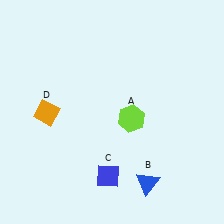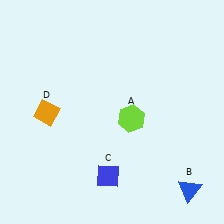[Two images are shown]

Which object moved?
The blue triangle (B) moved right.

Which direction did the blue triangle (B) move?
The blue triangle (B) moved right.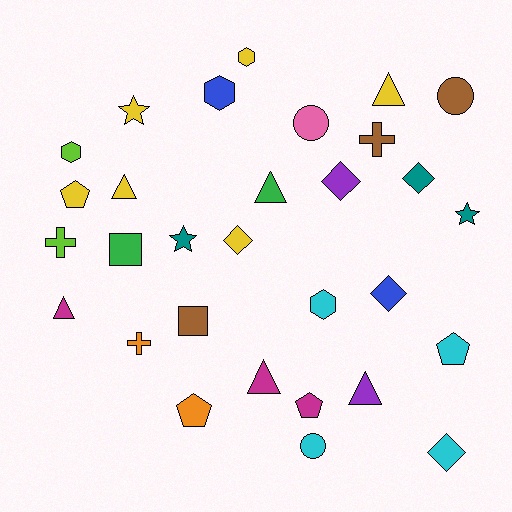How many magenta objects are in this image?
There are 3 magenta objects.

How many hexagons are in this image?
There are 4 hexagons.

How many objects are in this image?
There are 30 objects.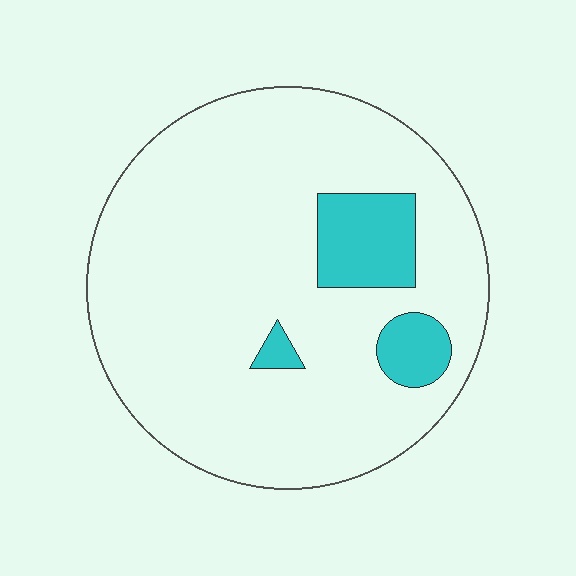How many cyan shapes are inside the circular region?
3.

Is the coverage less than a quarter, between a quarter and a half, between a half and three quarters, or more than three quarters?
Less than a quarter.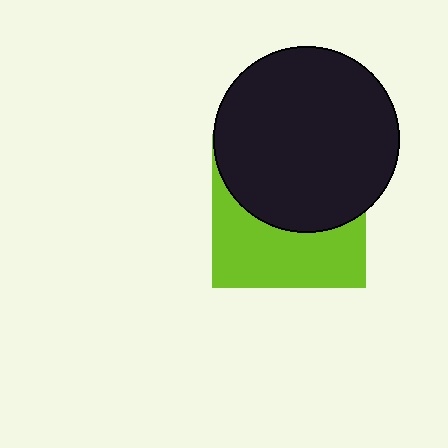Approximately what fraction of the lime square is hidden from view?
Roughly 54% of the lime square is hidden behind the black circle.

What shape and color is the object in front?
The object in front is a black circle.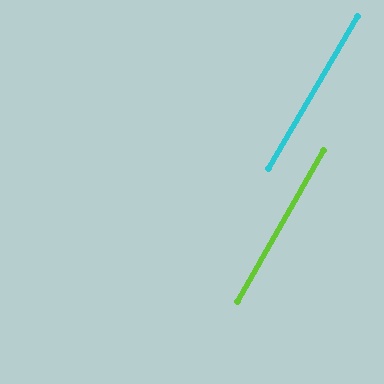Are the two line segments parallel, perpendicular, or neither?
Parallel — their directions differ by only 0.6°.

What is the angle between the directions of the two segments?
Approximately 1 degree.